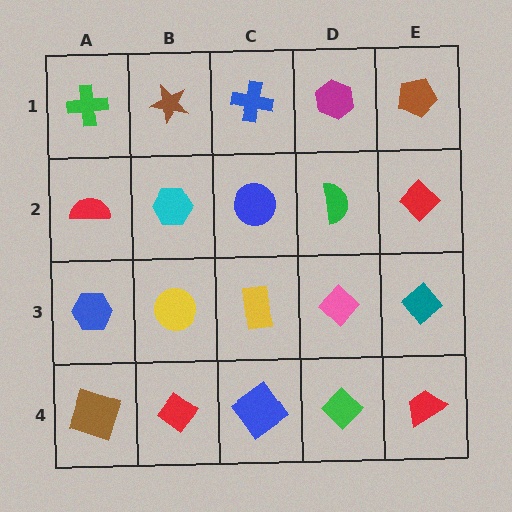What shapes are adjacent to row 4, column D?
A pink diamond (row 3, column D), a blue diamond (row 4, column C), a red trapezoid (row 4, column E).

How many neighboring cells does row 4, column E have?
2.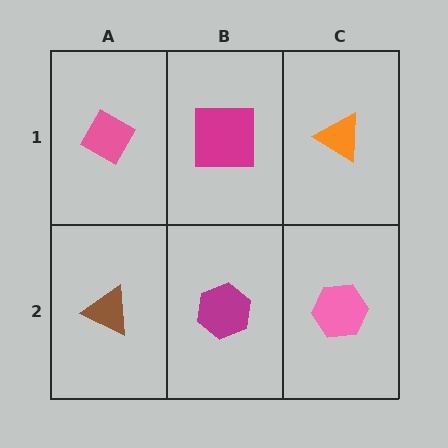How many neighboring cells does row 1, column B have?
3.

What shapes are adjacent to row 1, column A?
A brown triangle (row 2, column A), a magenta square (row 1, column B).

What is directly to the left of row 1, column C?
A magenta square.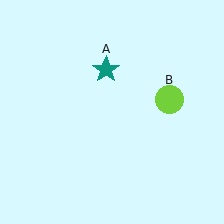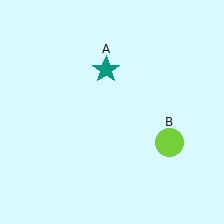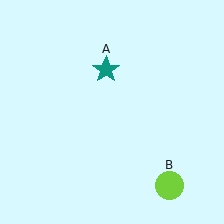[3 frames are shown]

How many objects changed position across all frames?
1 object changed position: lime circle (object B).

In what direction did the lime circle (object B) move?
The lime circle (object B) moved down.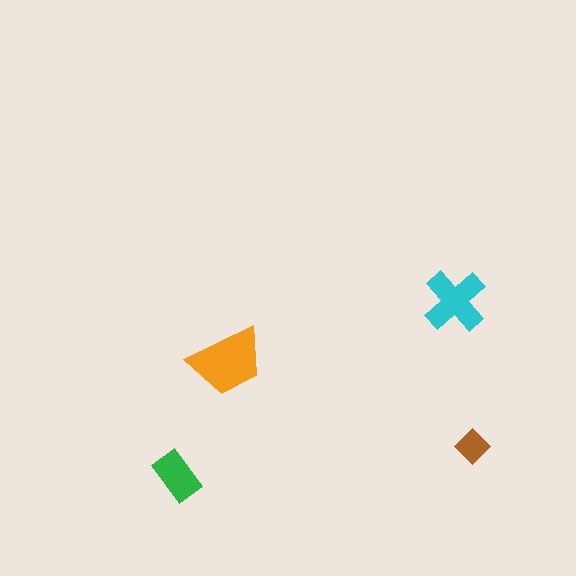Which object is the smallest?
The brown diamond.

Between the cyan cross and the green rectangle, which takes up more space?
The cyan cross.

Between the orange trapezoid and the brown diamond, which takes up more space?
The orange trapezoid.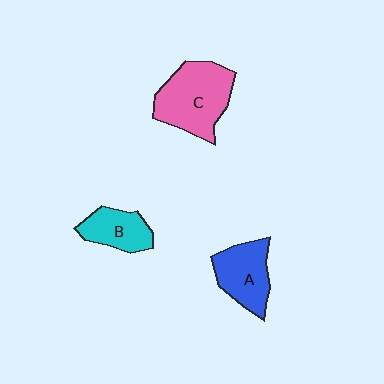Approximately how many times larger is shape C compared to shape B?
Approximately 1.8 times.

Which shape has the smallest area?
Shape B (cyan).